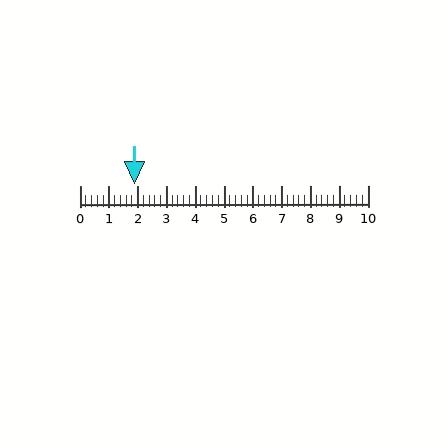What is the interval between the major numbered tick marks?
The major tick marks are spaced 1 units apart.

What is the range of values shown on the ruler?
The ruler shows values from 0 to 10.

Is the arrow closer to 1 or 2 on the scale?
The arrow is closer to 2.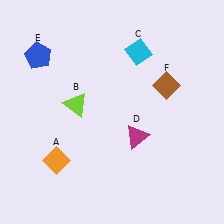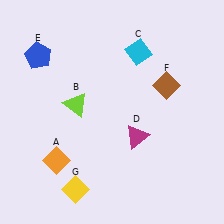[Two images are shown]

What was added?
A yellow diamond (G) was added in Image 2.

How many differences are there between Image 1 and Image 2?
There is 1 difference between the two images.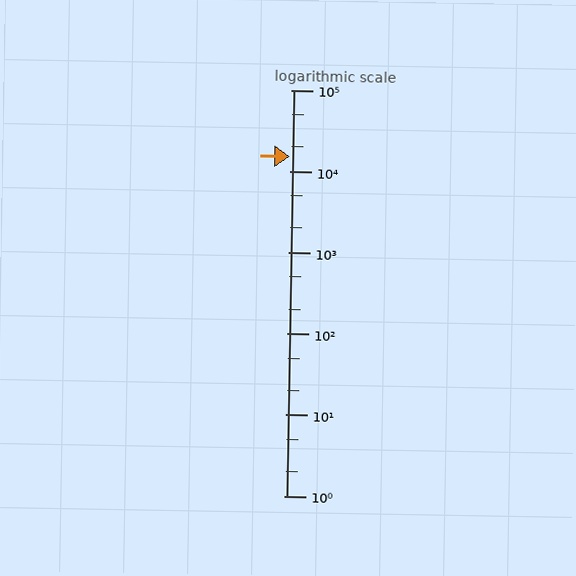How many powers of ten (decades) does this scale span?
The scale spans 5 decades, from 1 to 100000.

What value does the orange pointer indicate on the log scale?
The pointer indicates approximately 15000.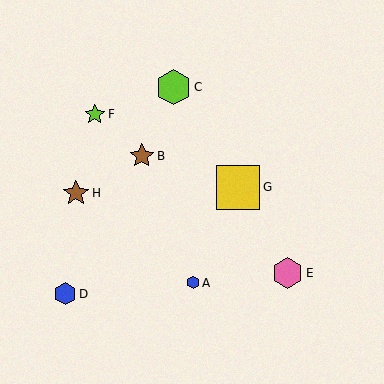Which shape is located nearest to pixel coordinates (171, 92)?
The lime hexagon (labeled C) at (174, 87) is nearest to that location.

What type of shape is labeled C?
Shape C is a lime hexagon.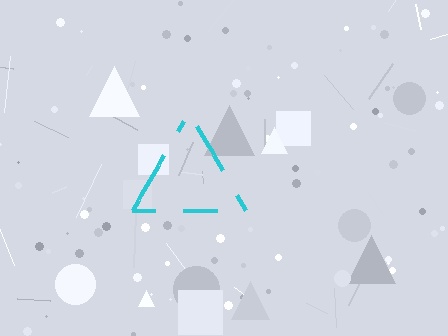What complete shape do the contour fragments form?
The contour fragments form a triangle.